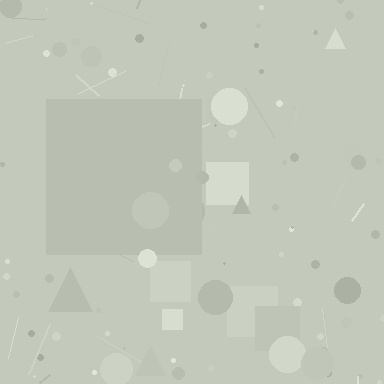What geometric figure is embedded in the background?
A square is embedded in the background.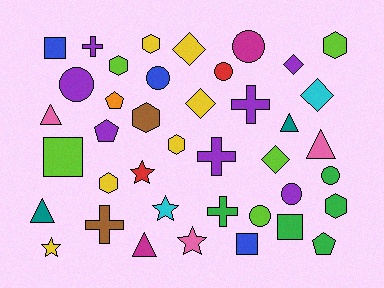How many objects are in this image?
There are 40 objects.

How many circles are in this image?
There are 7 circles.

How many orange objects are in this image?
There is 1 orange object.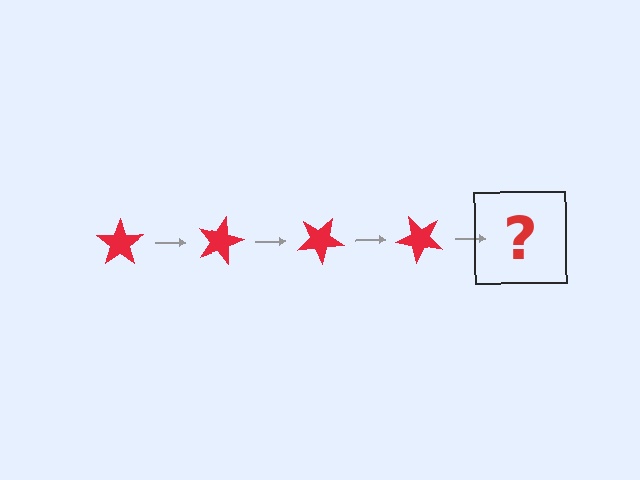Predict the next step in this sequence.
The next step is a red star rotated 60 degrees.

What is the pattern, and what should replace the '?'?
The pattern is that the star rotates 15 degrees each step. The '?' should be a red star rotated 60 degrees.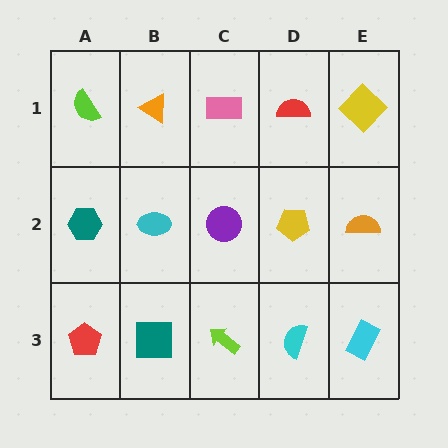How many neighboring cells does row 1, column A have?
2.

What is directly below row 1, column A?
A teal hexagon.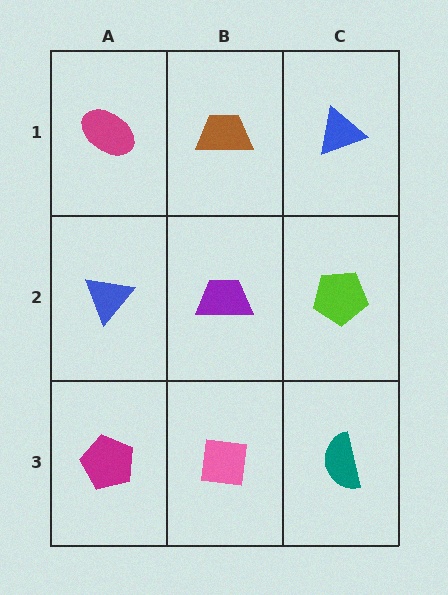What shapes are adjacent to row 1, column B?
A purple trapezoid (row 2, column B), a magenta ellipse (row 1, column A), a blue triangle (row 1, column C).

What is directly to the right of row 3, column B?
A teal semicircle.